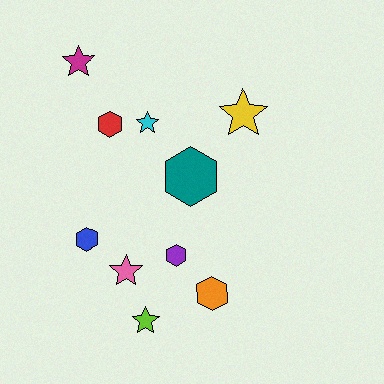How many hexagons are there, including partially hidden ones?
There are 5 hexagons.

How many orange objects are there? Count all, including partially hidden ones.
There is 1 orange object.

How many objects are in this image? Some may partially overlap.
There are 10 objects.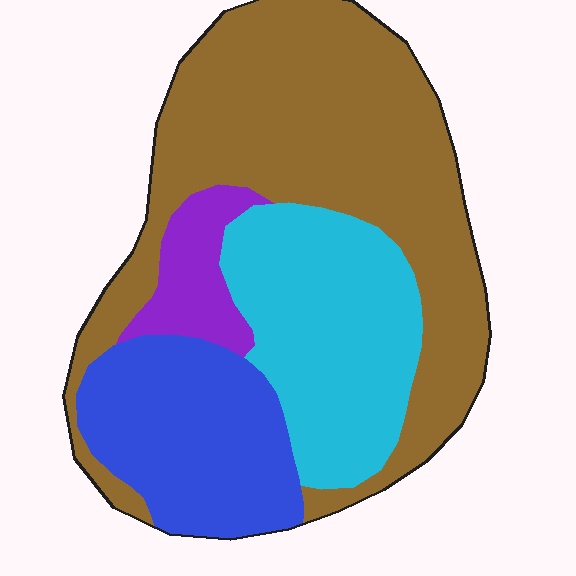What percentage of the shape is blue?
Blue covers 21% of the shape.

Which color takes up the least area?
Purple, at roughly 5%.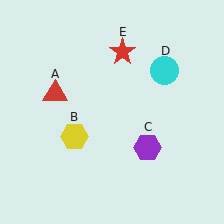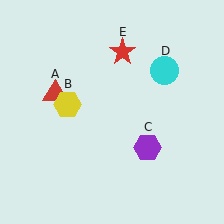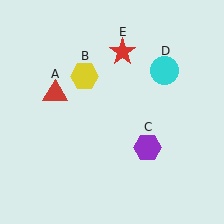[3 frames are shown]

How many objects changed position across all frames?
1 object changed position: yellow hexagon (object B).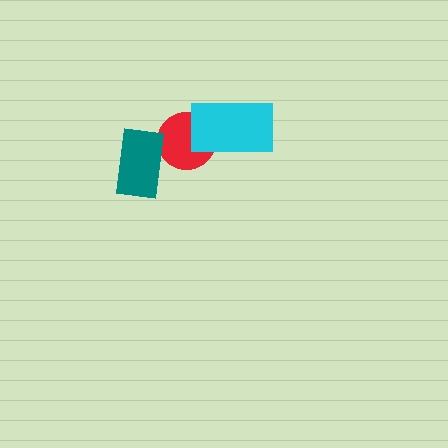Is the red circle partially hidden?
Yes, it is partially covered by another shape.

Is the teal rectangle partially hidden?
No, no other shape covers it.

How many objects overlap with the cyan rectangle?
1 object overlaps with the cyan rectangle.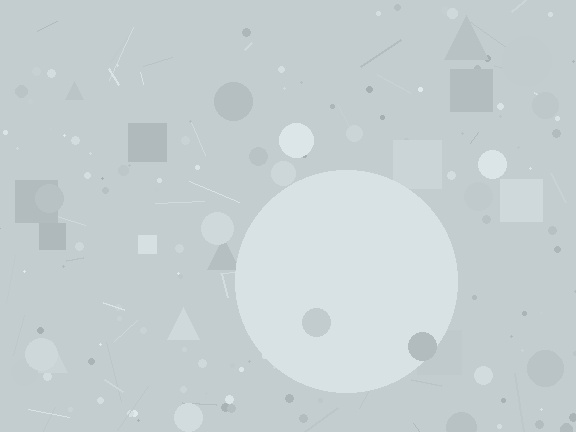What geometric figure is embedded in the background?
A circle is embedded in the background.